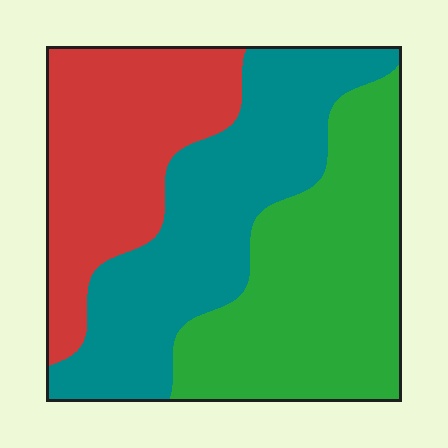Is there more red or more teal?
Teal.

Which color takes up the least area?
Red, at roughly 30%.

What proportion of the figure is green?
Green takes up about three eighths (3/8) of the figure.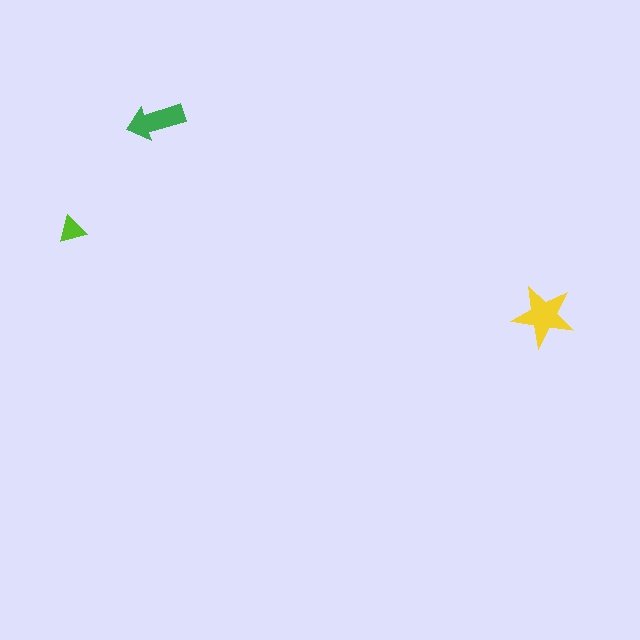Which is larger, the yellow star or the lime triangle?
The yellow star.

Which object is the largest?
The yellow star.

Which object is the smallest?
The lime triangle.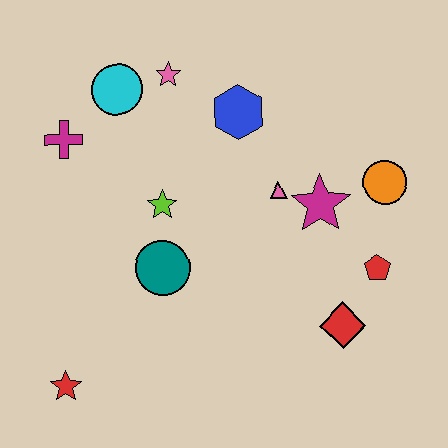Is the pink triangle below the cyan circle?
Yes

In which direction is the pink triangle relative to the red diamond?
The pink triangle is above the red diamond.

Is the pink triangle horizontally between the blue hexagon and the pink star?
No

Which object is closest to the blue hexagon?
The pink star is closest to the blue hexagon.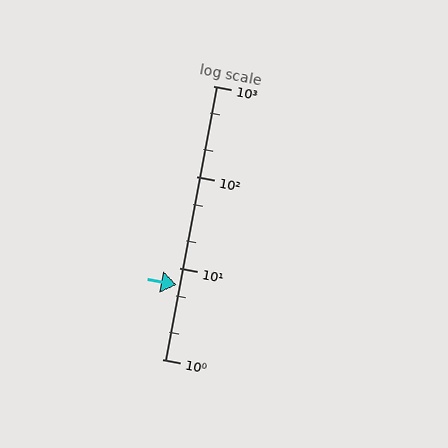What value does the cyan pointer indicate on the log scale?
The pointer indicates approximately 6.5.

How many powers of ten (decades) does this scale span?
The scale spans 3 decades, from 1 to 1000.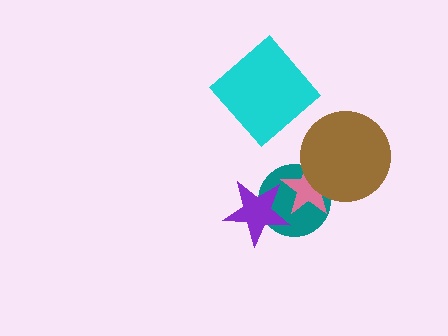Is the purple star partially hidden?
Yes, it is partially covered by another shape.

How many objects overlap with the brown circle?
2 objects overlap with the brown circle.